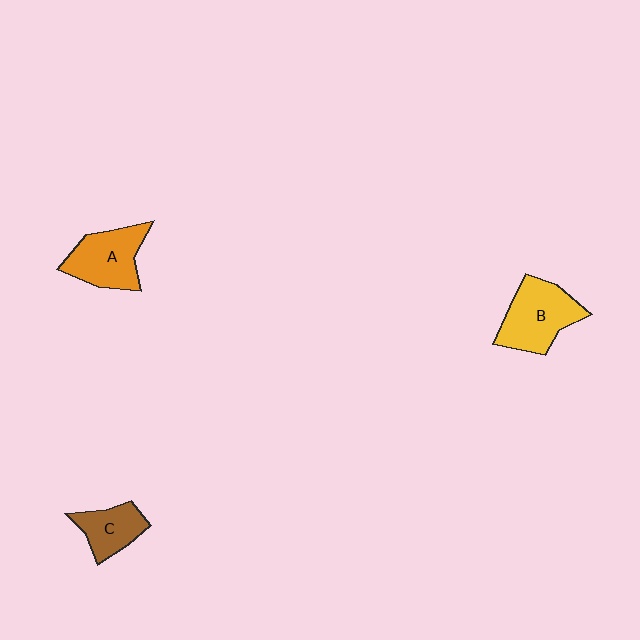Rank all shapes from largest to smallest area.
From largest to smallest: B (yellow), A (orange), C (brown).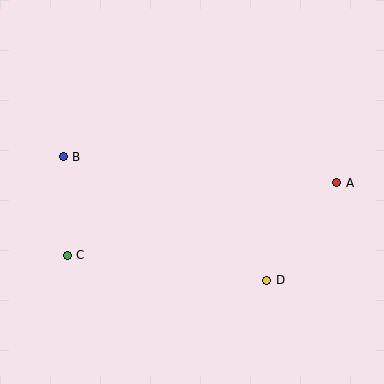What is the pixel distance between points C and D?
The distance between C and D is 201 pixels.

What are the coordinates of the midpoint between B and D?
The midpoint between B and D is at (165, 218).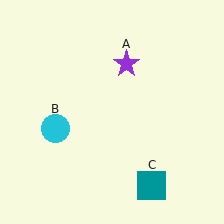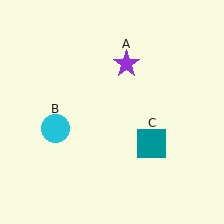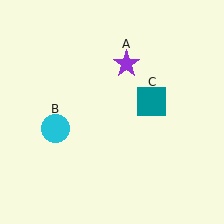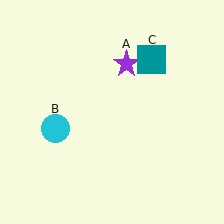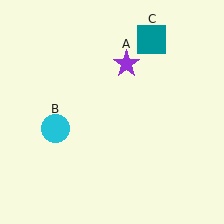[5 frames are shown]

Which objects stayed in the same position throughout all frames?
Purple star (object A) and cyan circle (object B) remained stationary.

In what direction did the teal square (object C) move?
The teal square (object C) moved up.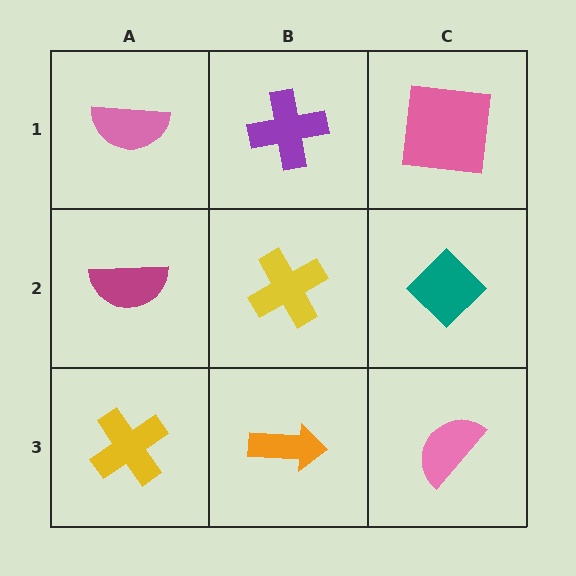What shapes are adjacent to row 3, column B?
A yellow cross (row 2, column B), a yellow cross (row 3, column A), a pink semicircle (row 3, column C).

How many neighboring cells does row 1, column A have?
2.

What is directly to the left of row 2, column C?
A yellow cross.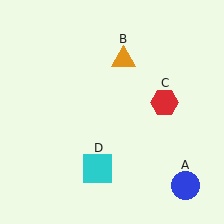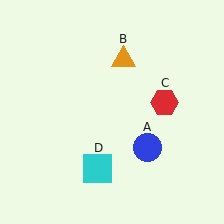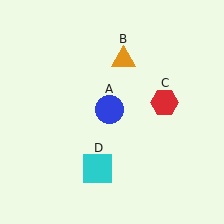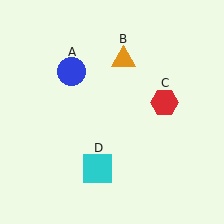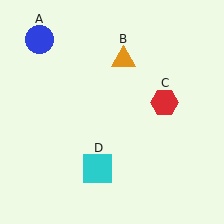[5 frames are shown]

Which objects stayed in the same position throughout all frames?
Orange triangle (object B) and red hexagon (object C) and cyan square (object D) remained stationary.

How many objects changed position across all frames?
1 object changed position: blue circle (object A).